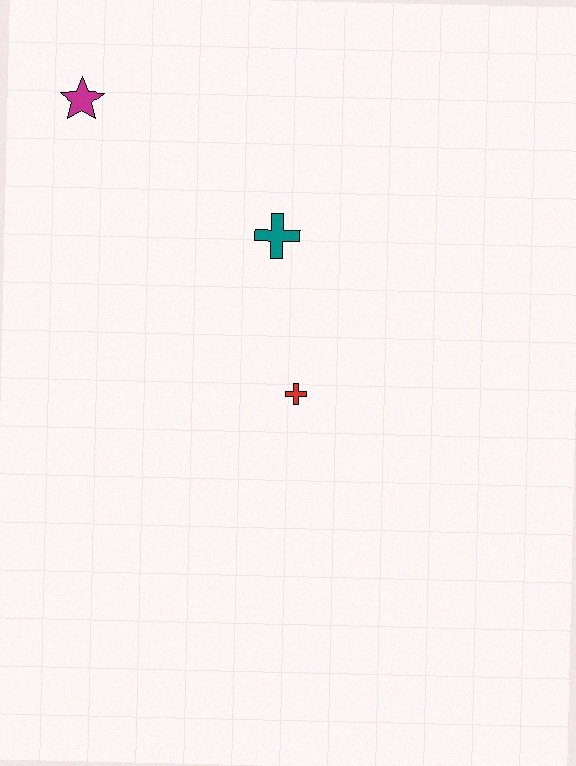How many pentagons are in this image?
There are no pentagons.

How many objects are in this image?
There are 3 objects.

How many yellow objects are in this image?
There are no yellow objects.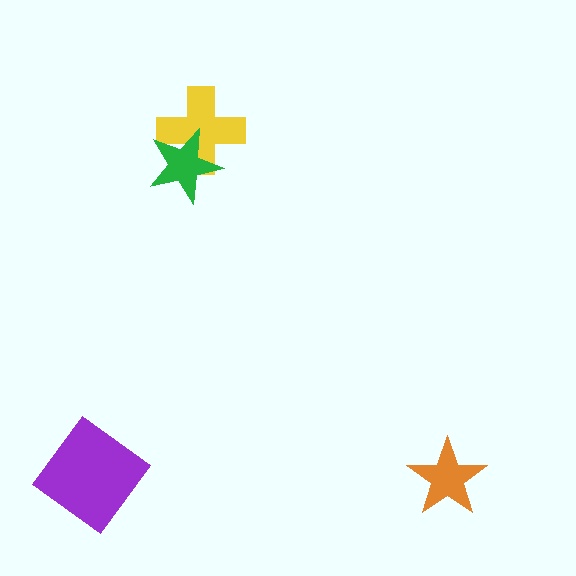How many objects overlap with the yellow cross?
1 object overlaps with the yellow cross.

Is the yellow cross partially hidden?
Yes, it is partially covered by another shape.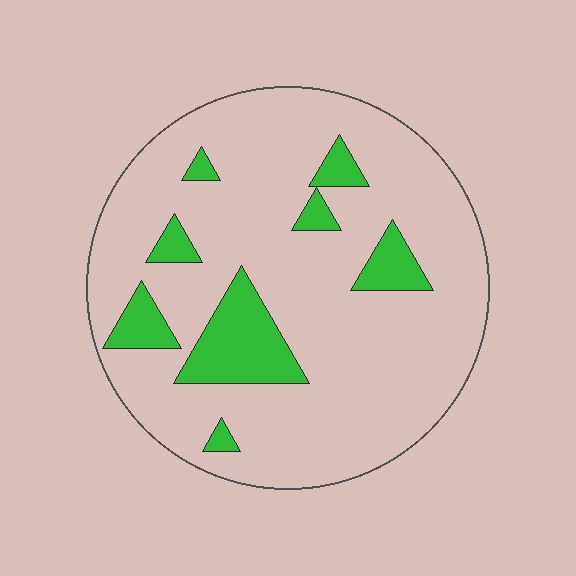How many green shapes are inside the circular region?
8.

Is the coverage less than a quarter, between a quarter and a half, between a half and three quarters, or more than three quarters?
Less than a quarter.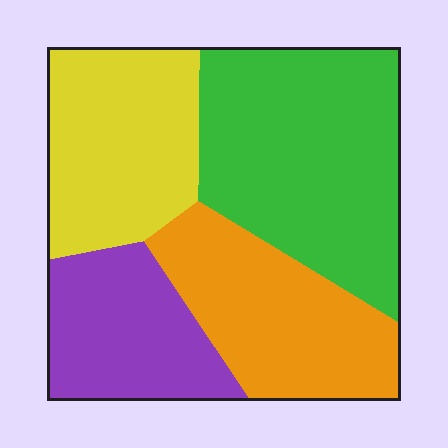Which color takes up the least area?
Purple, at roughly 20%.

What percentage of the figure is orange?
Orange takes up about one quarter (1/4) of the figure.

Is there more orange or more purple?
Orange.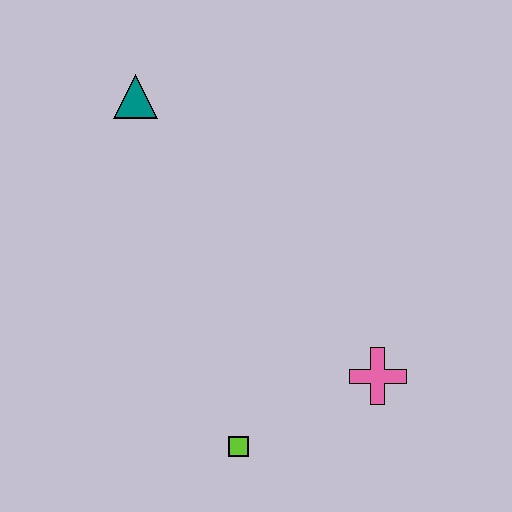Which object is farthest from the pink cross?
The teal triangle is farthest from the pink cross.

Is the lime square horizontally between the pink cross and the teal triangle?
Yes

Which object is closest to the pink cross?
The lime square is closest to the pink cross.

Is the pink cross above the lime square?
Yes